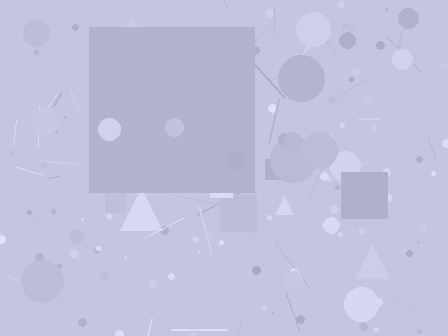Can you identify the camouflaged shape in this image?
The camouflaged shape is a square.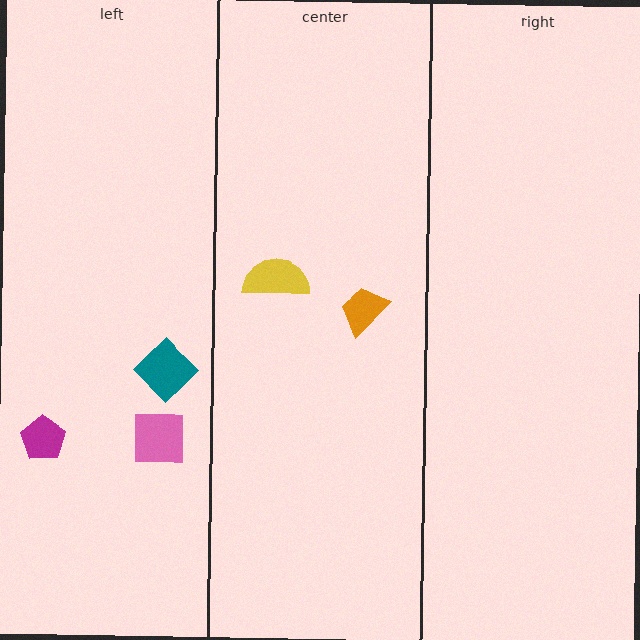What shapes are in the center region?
The yellow semicircle, the orange trapezoid.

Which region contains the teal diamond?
The left region.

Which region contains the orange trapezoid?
The center region.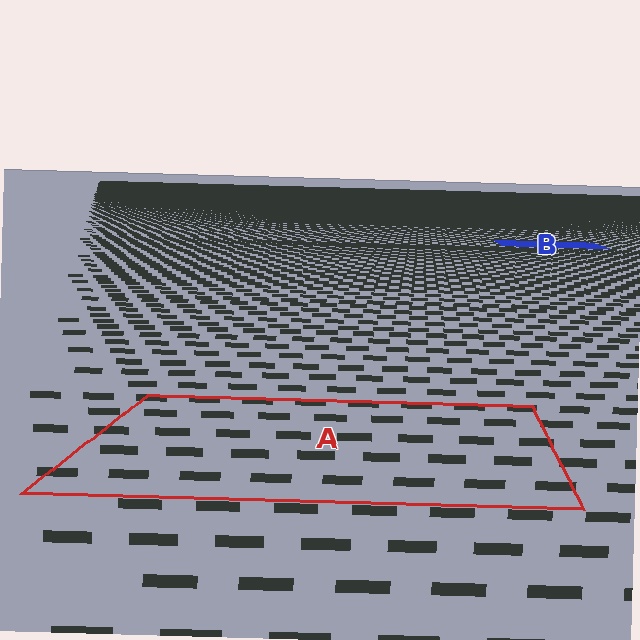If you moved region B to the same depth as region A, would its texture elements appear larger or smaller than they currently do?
They would appear larger. At a closer depth, the same texture elements are projected at a bigger on-screen size.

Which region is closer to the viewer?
Region A is closer. The texture elements there are larger and more spread out.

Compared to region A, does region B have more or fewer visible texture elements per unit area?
Region B has more texture elements per unit area — they are packed more densely because it is farther away.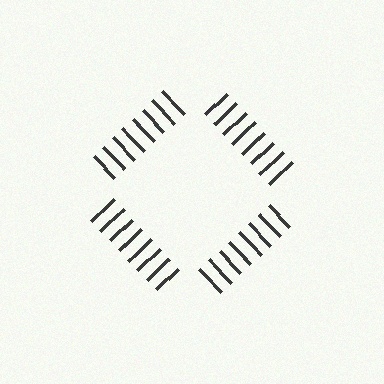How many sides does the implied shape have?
4 sides — the line-ends trace a square.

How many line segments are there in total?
32 — 8 along each of the 4 edges.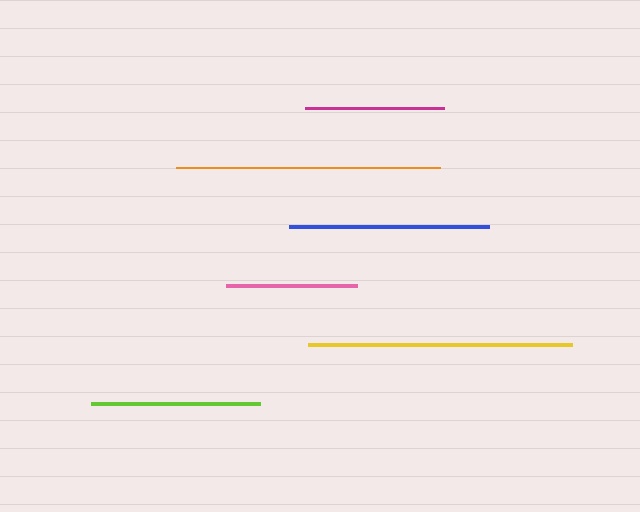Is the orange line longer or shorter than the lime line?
The orange line is longer than the lime line.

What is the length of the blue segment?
The blue segment is approximately 200 pixels long.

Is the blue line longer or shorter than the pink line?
The blue line is longer than the pink line.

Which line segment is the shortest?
The pink line is the shortest at approximately 130 pixels.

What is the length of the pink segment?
The pink segment is approximately 130 pixels long.